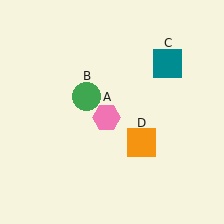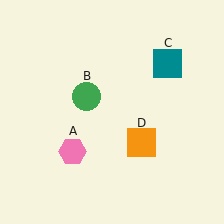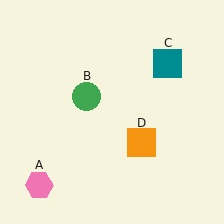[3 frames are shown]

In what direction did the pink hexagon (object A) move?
The pink hexagon (object A) moved down and to the left.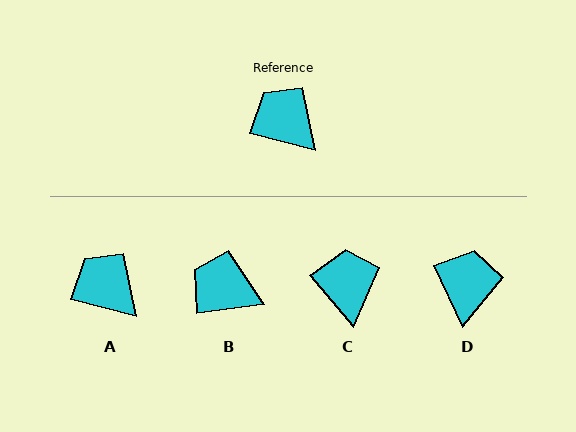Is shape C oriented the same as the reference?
No, it is off by about 35 degrees.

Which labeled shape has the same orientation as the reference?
A.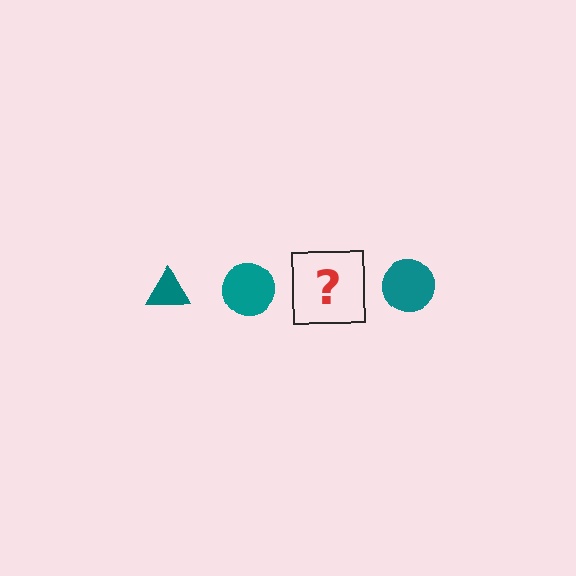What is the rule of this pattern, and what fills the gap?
The rule is that the pattern cycles through triangle, circle shapes in teal. The gap should be filled with a teal triangle.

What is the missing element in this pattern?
The missing element is a teal triangle.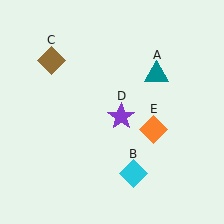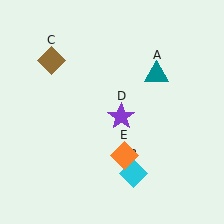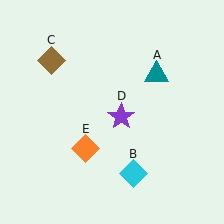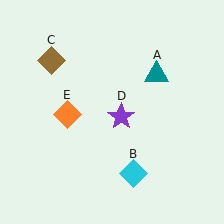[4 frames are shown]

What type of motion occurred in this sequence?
The orange diamond (object E) rotated clockwise around the center of the scene.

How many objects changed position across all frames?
1 object changed position: orange diamond (object E).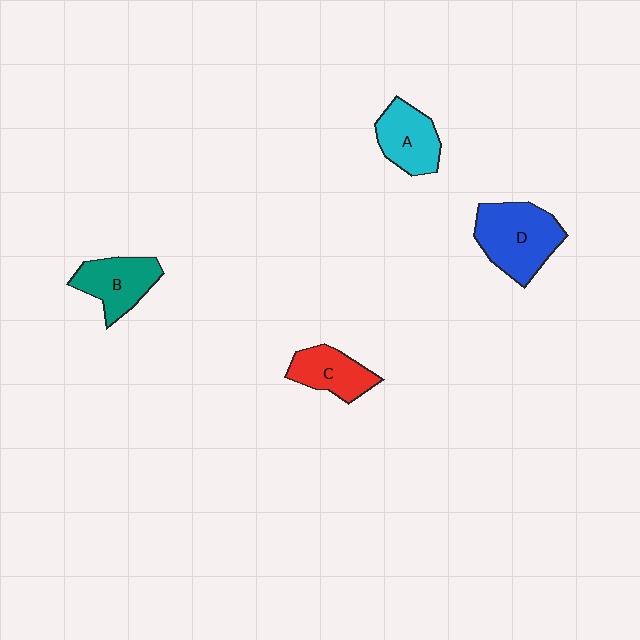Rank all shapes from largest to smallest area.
From largest to smallest: D (blue), B (teal), A (cyan), C (red).